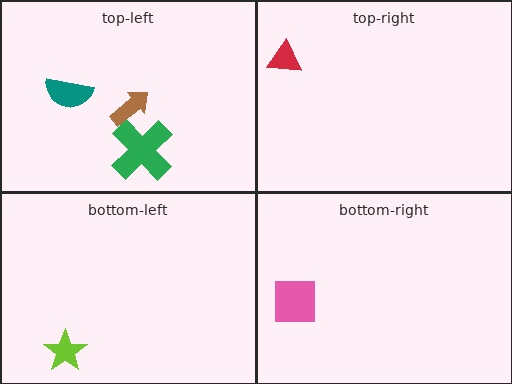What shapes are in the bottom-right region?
The pink square.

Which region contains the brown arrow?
The top-left region.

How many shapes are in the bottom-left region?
1.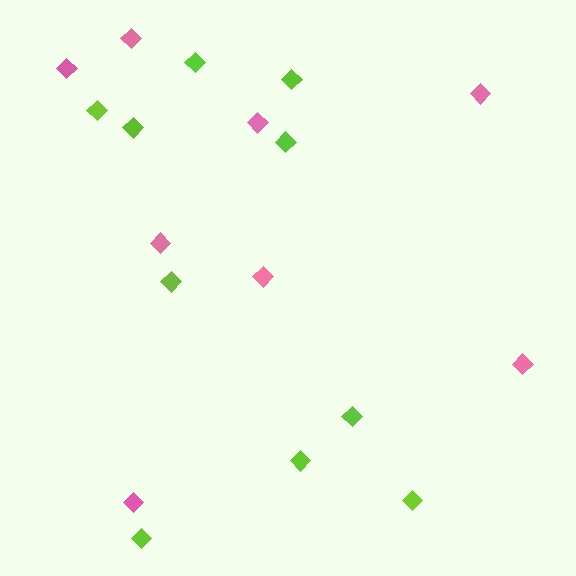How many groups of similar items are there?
There are 2 groups: one group of lime diamonds (10) and one group of pink diamonds (8).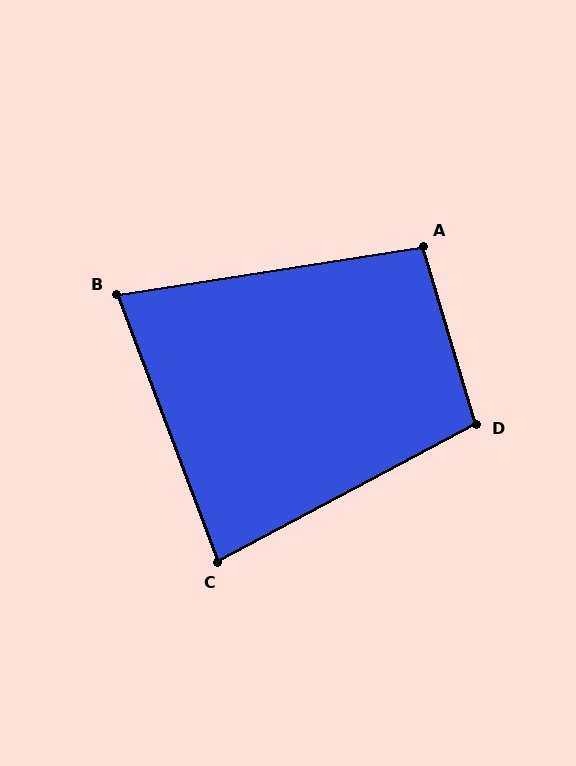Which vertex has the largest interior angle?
D, at approximately 102 degrees.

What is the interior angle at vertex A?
Approximately 97 degrees (obtuse).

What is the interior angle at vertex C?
Approximately 83 degrees (acute).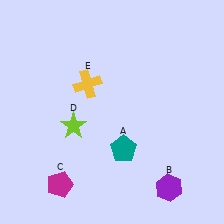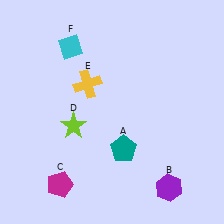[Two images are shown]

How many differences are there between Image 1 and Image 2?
There is 1 difference between the two images.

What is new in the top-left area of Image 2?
A cyan diamond (F) was added in the top-left area of Image 2.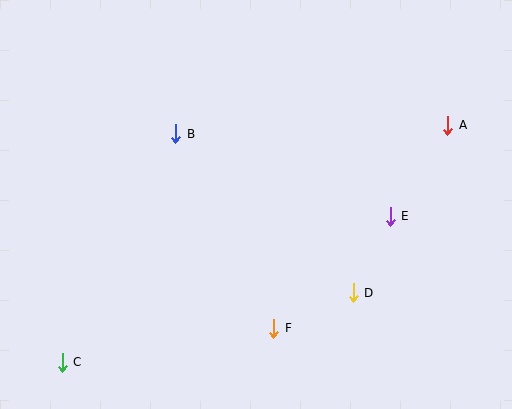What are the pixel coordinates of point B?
Point B is at (176, 134).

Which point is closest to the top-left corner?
Point B is closest to the top-left corner.